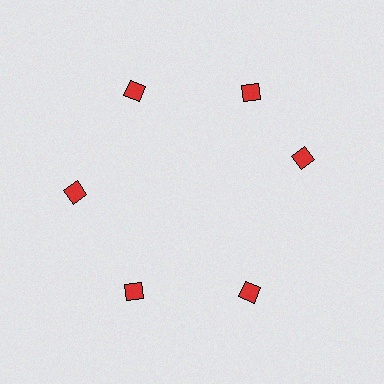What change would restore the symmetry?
The symmetry would be restored by rotating it back into even spacing with its neighbors so that all 6 diamonds sit at equal angles and equal distance from the center.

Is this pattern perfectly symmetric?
No. The 6 red diamonds are arranged in a ring, but one element near the 3 o'clock position is rotated out of alignment along the ring, breaking the 6-fold rotational symmetry.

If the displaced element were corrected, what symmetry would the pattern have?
It would have 6-fold rotational symmetry — the pattern would map onto itself every 60 degrees.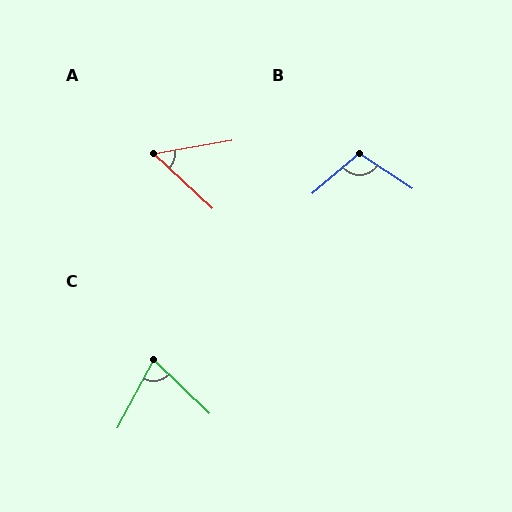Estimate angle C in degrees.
Approximately 74 degrees.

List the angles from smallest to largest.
A (53°), C (74°), B (106°).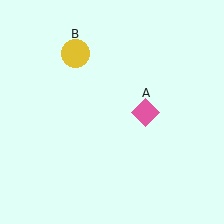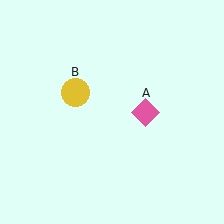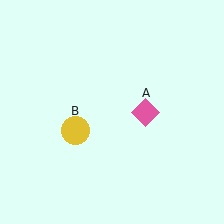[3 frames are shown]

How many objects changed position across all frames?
1 object changed position: yellow circle (object B).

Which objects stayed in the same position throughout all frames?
Pink diamond (object A) remained stationary.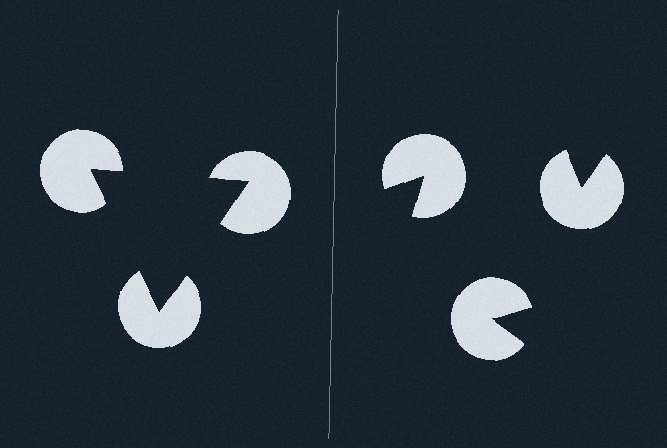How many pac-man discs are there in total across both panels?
6 — 3 on each side.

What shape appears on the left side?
An illusory triangle.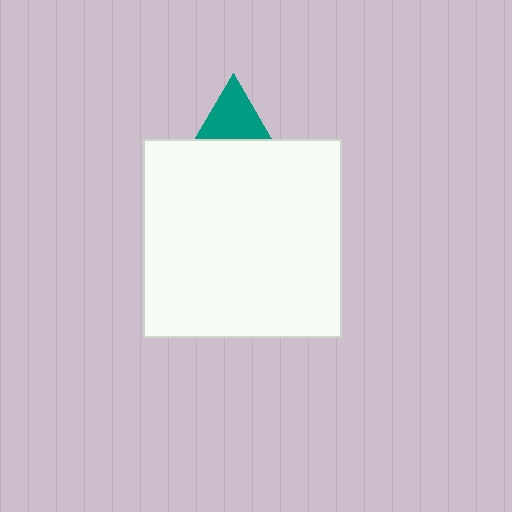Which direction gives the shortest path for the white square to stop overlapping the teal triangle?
Moving down gives the shortest separation.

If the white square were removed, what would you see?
You would see the complete teal triangle.